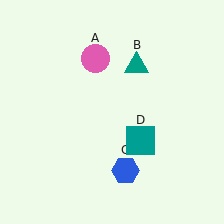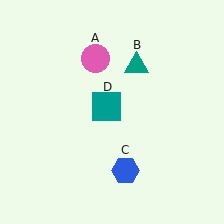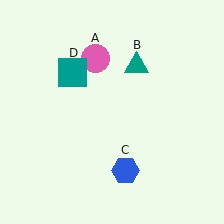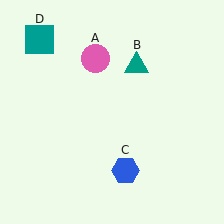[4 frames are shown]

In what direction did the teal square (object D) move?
The teal square (object D) moved up and to the left.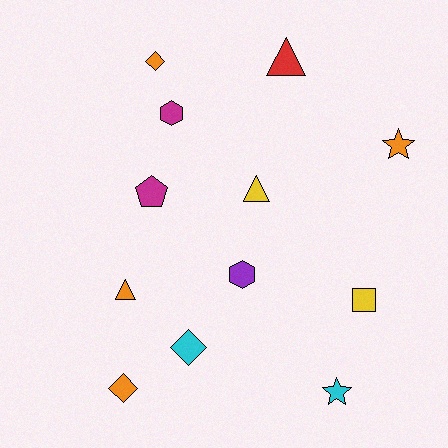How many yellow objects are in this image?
There are 2 yellow objects.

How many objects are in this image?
There are 12 objects.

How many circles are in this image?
There are no circles.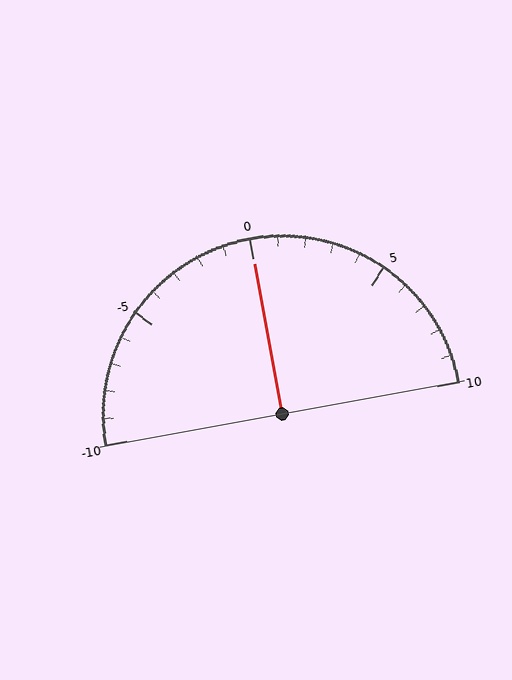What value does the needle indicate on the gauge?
The needle indicates approximately 0.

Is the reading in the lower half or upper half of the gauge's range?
The reading is in the upper half of the range (-10 to 10).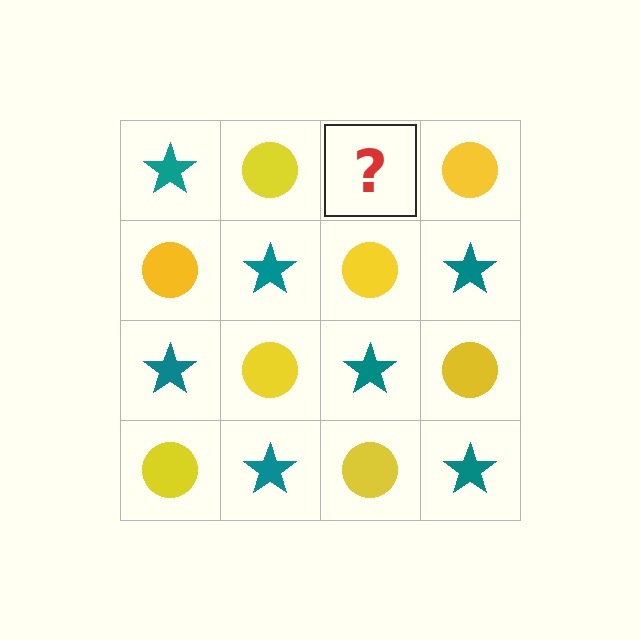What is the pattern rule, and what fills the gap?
The rule is that it alternates teal star and yellow circle in a checkerboard pattern. The gap should be filled with a teal star.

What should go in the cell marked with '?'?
The missing cell should contain a teal star.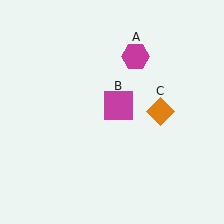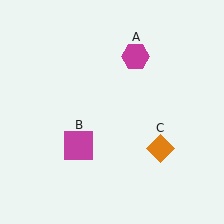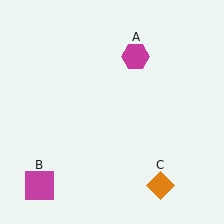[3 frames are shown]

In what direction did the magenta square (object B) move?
The magenta square (object B) moved down and to the left.